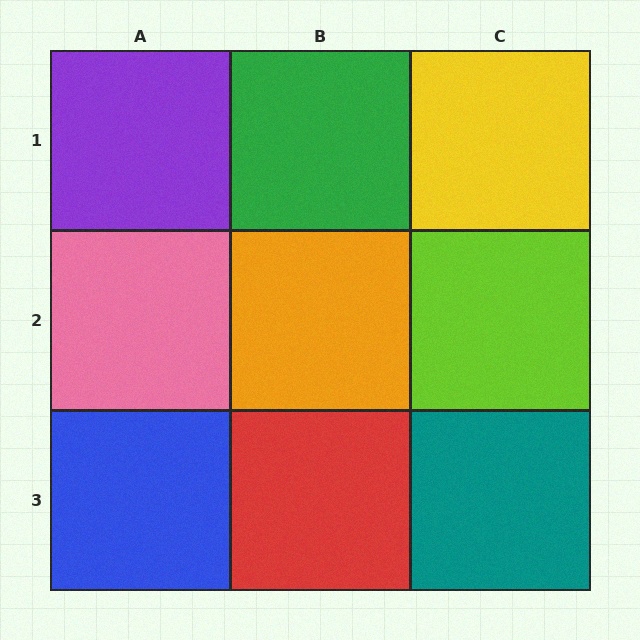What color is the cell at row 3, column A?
Blue.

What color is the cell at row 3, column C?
Teal.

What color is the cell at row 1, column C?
Yellow.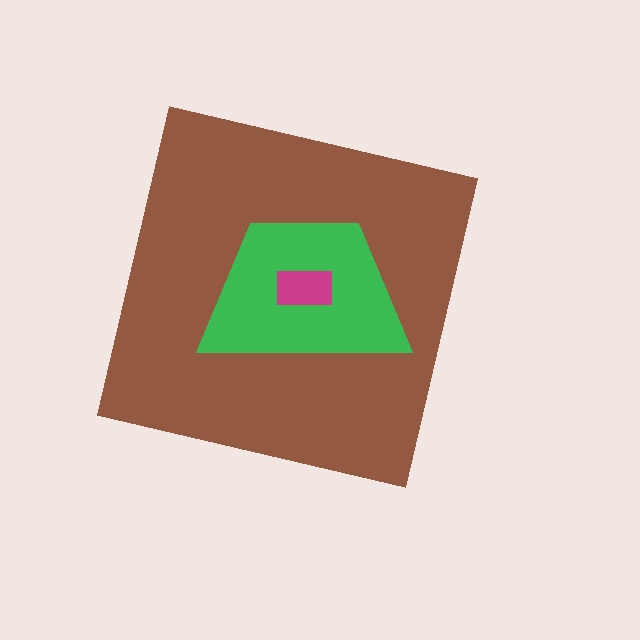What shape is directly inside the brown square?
The green trapezoid.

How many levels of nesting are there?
3.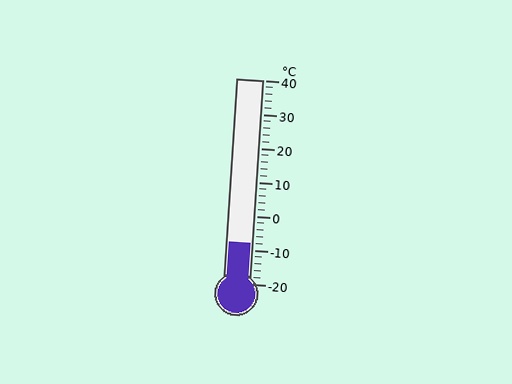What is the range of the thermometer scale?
The thermometer scale ranges from -20°C to 40°C.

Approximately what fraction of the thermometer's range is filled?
The thermometer is filled to approximately 20% of its range.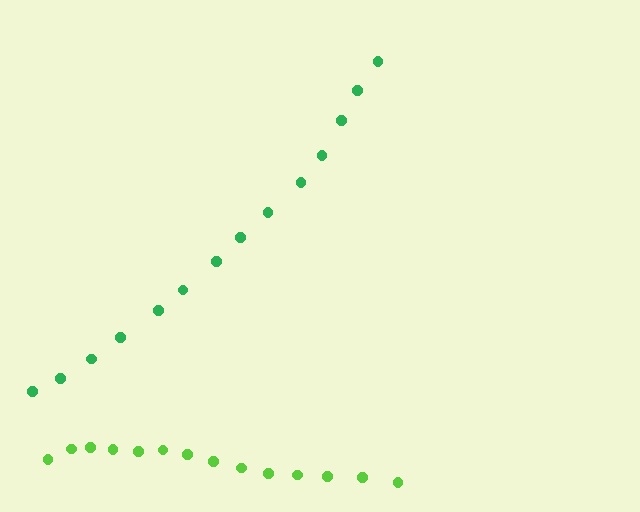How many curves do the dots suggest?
There are 2 distinct paths.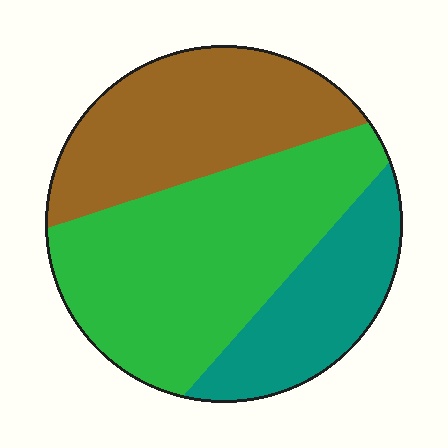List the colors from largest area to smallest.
From largest to smallest: green, brown, teal.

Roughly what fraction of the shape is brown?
Brown takes up between a sixth and a third of the shape.